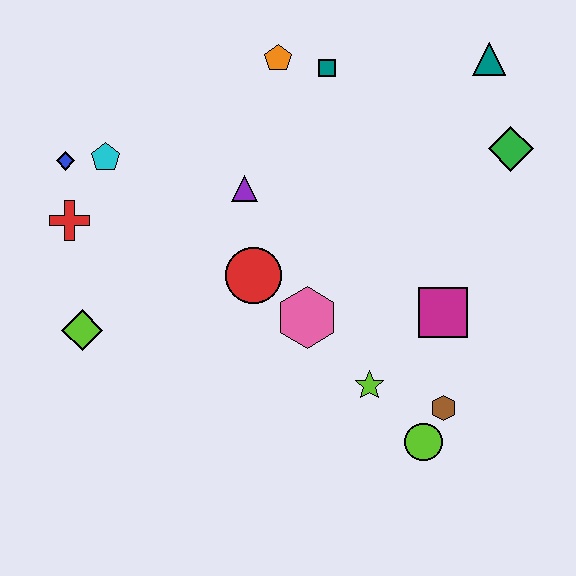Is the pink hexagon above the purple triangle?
No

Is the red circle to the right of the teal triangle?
No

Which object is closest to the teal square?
The orange pentagon is closest to the teal square.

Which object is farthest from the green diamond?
The lime diamond is farthest from the green diamond.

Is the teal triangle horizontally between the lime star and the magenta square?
No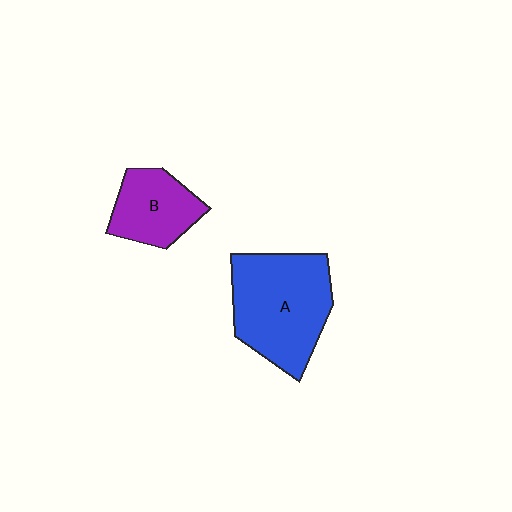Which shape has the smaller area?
Shape B (purple).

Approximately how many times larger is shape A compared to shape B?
Approximately 1.8 times.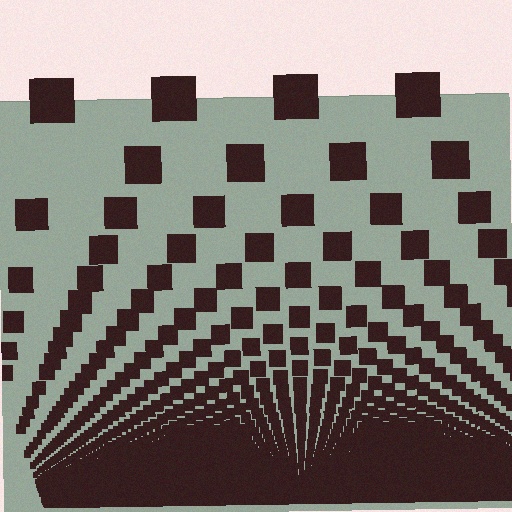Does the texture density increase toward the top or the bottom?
Density increases toward the bottom.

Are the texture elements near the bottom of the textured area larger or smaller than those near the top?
Smaller. The gradient is inverted — elements near the bottom are smaller and denser.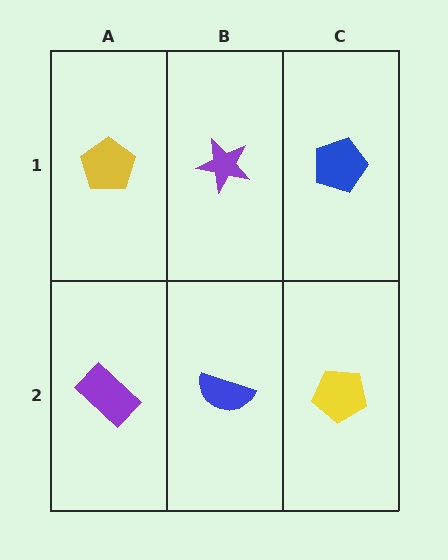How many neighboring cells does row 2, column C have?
2.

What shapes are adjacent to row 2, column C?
A blue pentagon (row 1, column C), a blue semicircle (row 2, column B).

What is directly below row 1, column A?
A purple rectangle.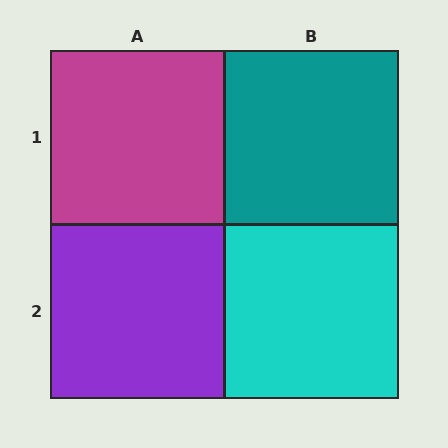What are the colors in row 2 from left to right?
Purple, cyan.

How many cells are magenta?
1 cell is magenta.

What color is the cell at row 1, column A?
Magenta.